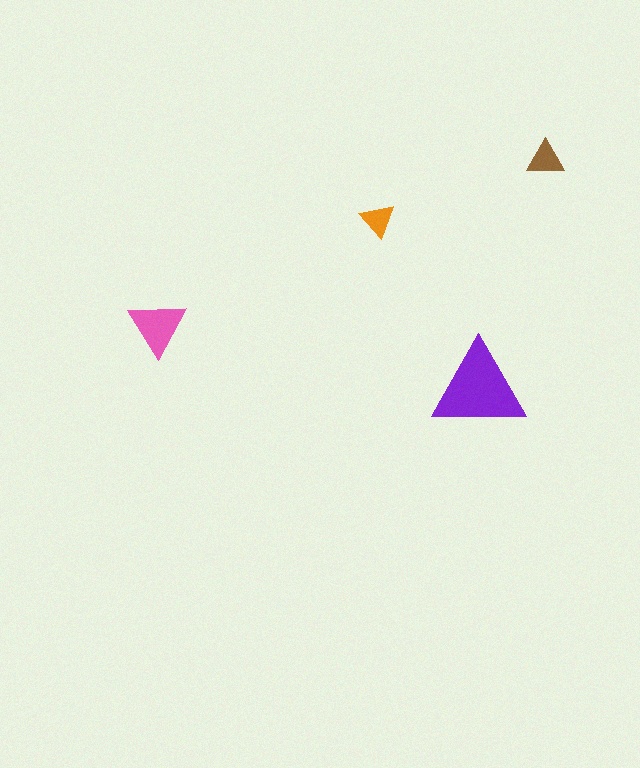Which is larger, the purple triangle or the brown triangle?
The purple one.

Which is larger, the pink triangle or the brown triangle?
The pink one.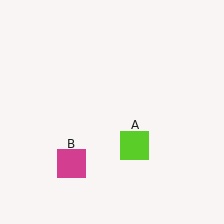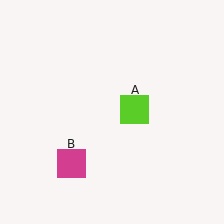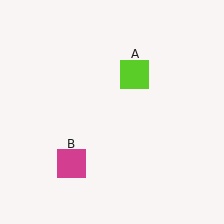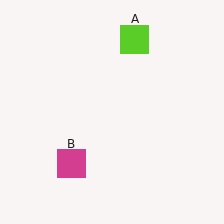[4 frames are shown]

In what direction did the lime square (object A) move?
The lime square (object A) moved up.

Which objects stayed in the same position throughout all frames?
Magenta square (object B) remained stationary.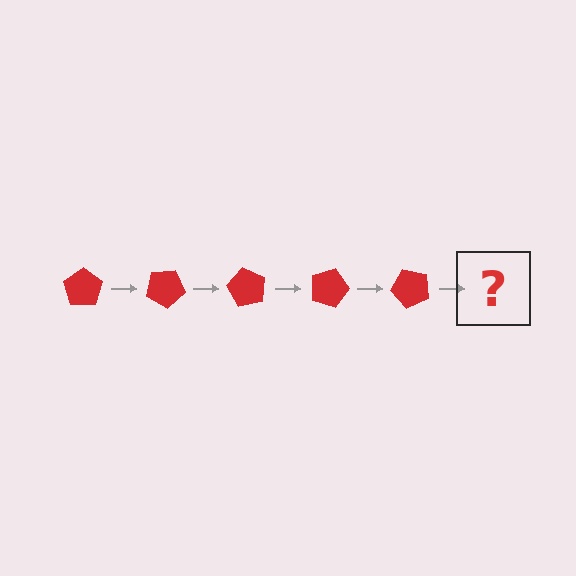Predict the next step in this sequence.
The next step is a red pentagon rotated 150 degrees.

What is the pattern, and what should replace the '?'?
The pattern is that the pentagon rotates 30 degrees each step. The '?' should be a red pentagon rotated 150 degrees.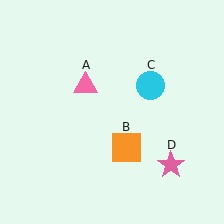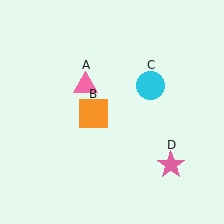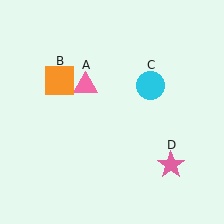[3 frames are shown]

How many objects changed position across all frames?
1 object changed position: orange square (object B).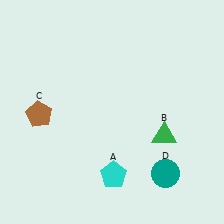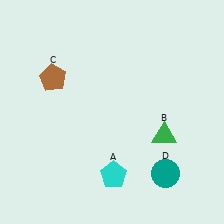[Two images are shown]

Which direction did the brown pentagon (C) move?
The brown pentagon (C) moved up.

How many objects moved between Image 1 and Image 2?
1 object moved between the two images.